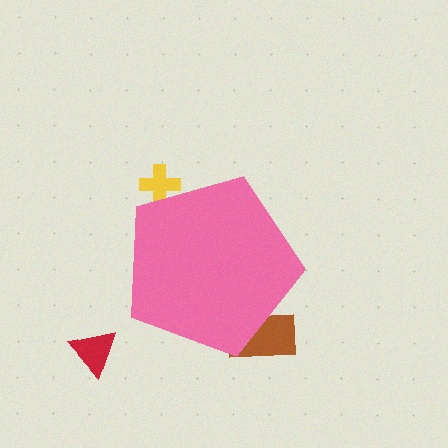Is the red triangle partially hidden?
No, the red triangle is fully visible.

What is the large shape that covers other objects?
A pink pentagon.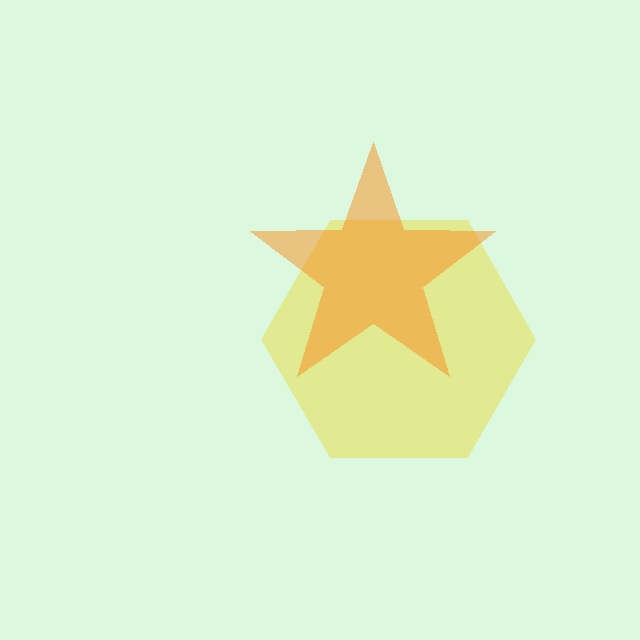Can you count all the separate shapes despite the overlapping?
Yes, there are 2 separate shapes.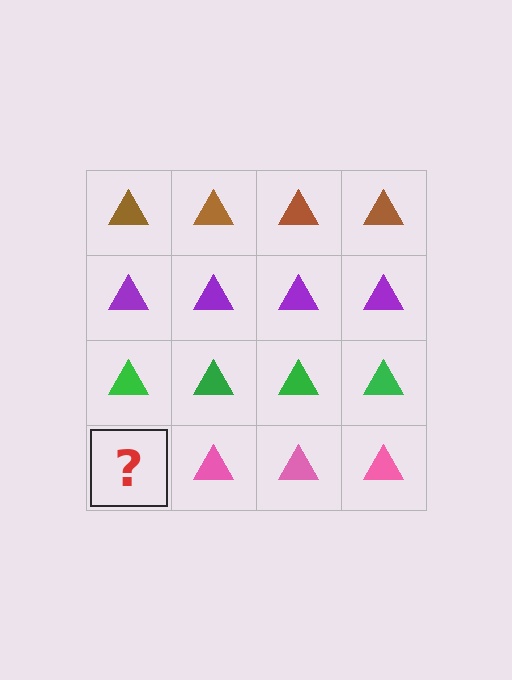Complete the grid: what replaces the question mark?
The question mark should be replaced with a pink triangle.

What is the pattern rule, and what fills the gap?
The rule is that each row has a consistent color. The gap should be filled with a pink triangle.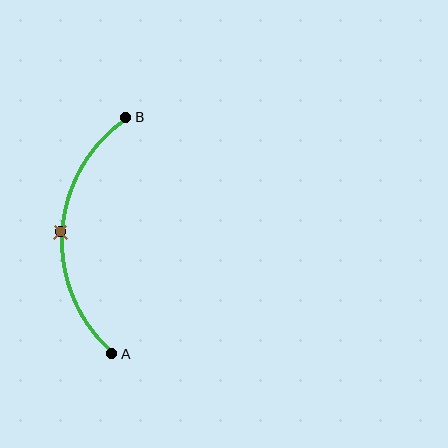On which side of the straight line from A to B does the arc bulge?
The arc bulges to the left of the straight line connecting A and B.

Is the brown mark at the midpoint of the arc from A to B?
Yes. The brown mark lies on the arc at equal arc-length from both A and B — it is the arc midpoint.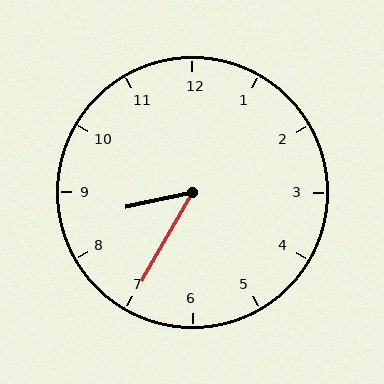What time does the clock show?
8:35.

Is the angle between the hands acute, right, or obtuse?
It is acute.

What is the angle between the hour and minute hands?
Approximately 48 degrees.